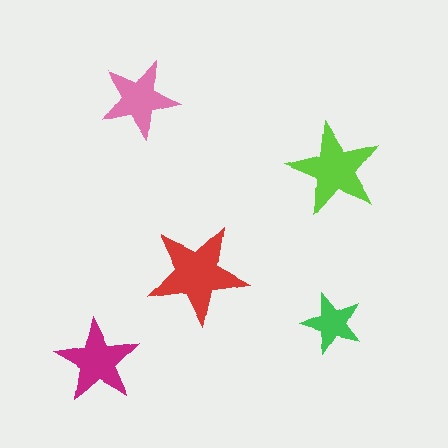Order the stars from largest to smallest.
the red one, the lime one, the magenta one, the pink one, the green one.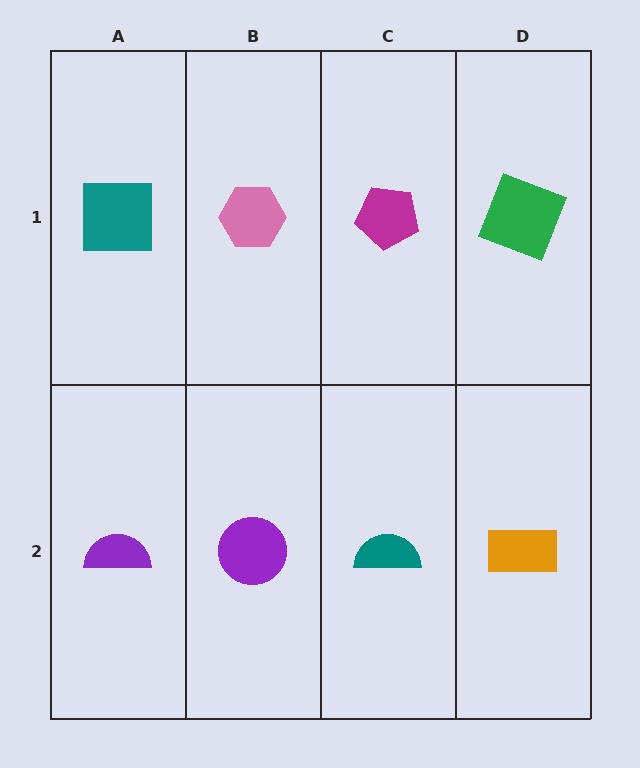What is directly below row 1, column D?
An orange rectangle.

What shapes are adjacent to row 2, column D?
A green square (row 1, column D), a teal semicircle (row 2, column C).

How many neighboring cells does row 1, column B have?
3.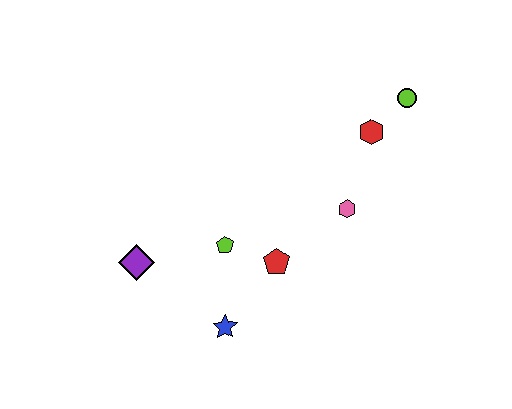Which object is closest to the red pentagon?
The lime pentagon is closest to the red pentagon.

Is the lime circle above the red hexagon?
Yes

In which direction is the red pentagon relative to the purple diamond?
The red pentagon is to the right of the purple diamond.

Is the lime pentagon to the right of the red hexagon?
No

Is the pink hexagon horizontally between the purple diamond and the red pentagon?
No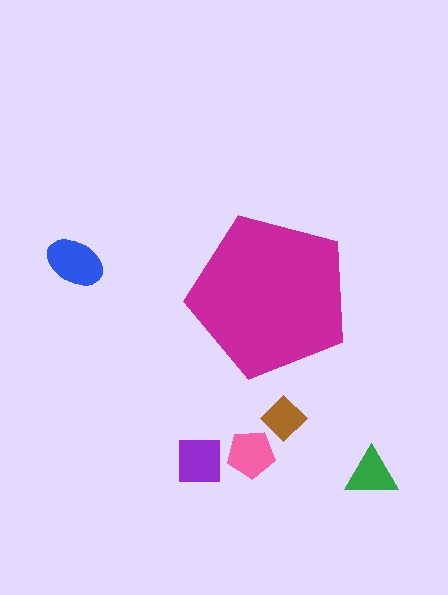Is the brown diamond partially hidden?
No, the brown diamond is fully visible.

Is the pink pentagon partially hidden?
No, the pink pentagon is fully visible.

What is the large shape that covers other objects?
A magenta pentagon.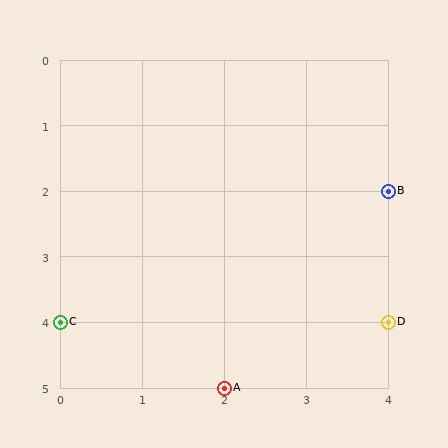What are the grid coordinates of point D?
Point D is at grid coordinates (4, 4).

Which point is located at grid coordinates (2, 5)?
Point A is at (2, 5).